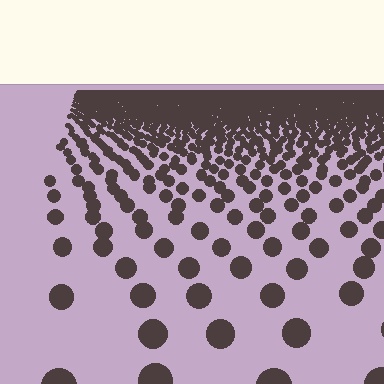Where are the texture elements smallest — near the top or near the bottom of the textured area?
Near the top.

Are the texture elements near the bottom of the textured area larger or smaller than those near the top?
Larger. Near the bottom, elements are closer to the viewer and appear at a bigger on-screen size.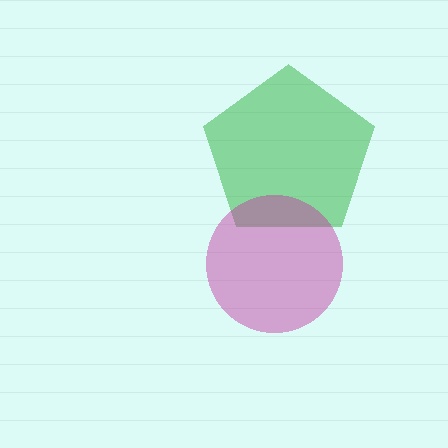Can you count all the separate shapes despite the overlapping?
Yes, there are 2 separate shapes.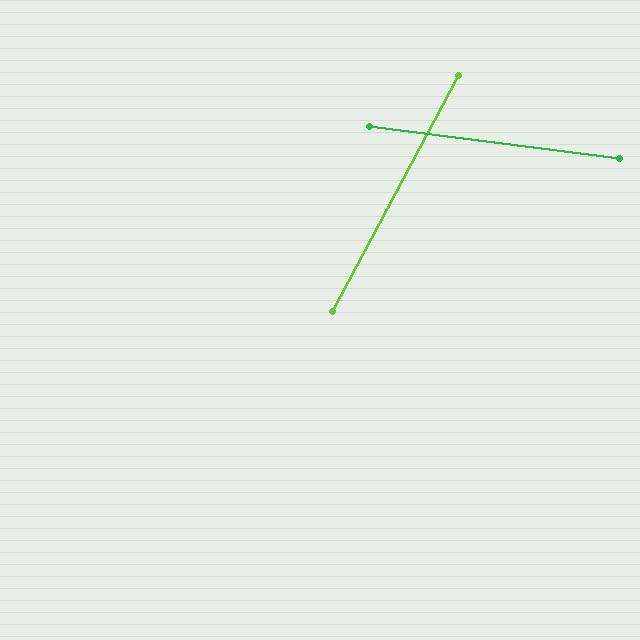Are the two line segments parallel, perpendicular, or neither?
Neither parallel nor perpendicular — they differ by about 69°.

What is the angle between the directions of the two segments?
Approximately 69 degrees.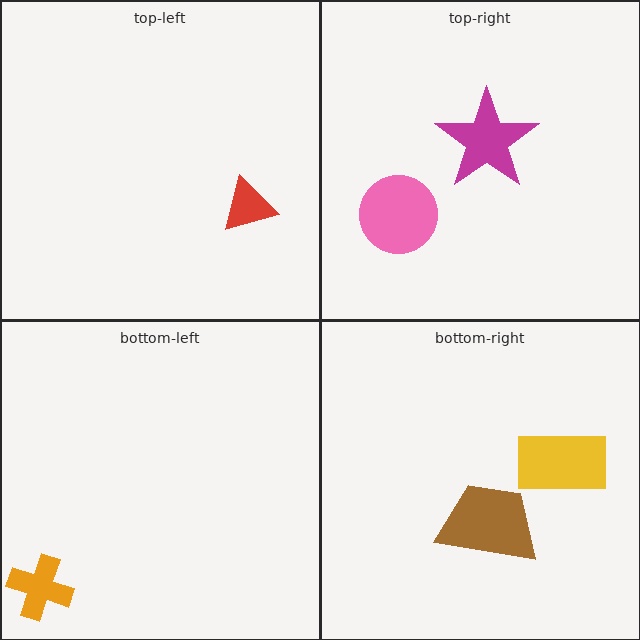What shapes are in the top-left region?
The red triangle.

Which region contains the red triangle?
The top-left region.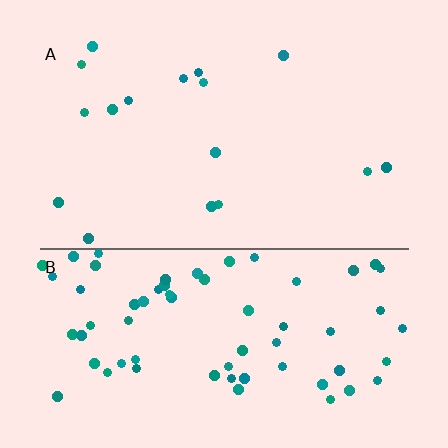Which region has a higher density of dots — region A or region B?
B (the bottom).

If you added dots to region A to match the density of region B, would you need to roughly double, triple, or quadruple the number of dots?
Approximately quadruple.